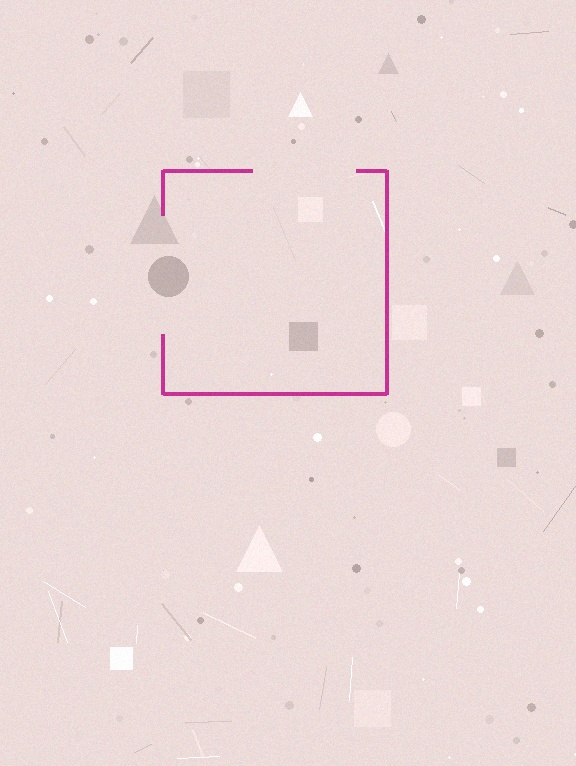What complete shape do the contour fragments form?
The contour fragments form a square.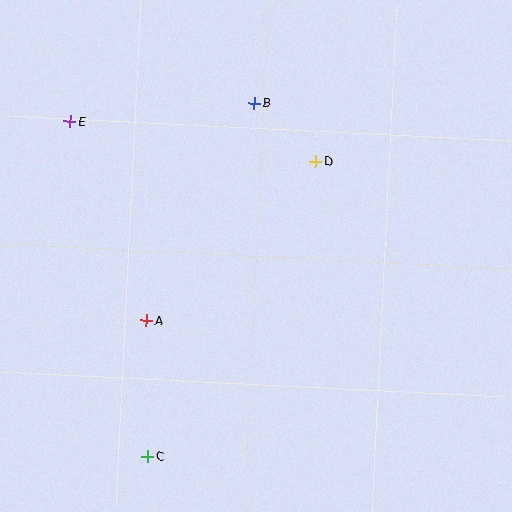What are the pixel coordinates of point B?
Point B is at (254, 103).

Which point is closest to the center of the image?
Point D at (316, 161) is closest to the center.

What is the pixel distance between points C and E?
The distance between C and E is 344 pixels.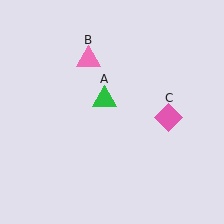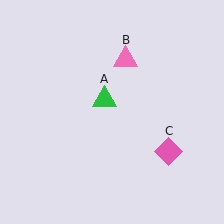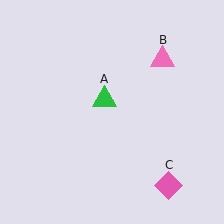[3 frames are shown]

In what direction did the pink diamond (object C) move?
The pink diamond (object C) moved down.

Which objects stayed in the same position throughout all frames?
Green triangle (object A) remained stationary.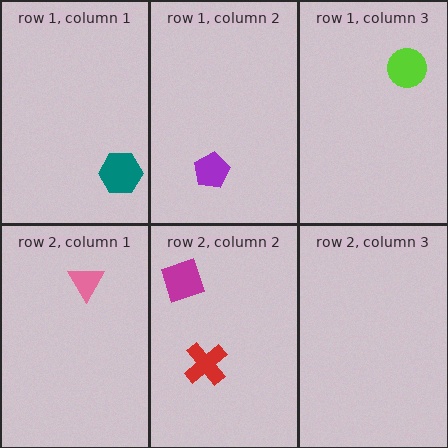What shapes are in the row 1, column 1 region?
The teal hexagon.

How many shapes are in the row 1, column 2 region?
1.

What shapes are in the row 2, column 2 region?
The magenta diamond, the red cross.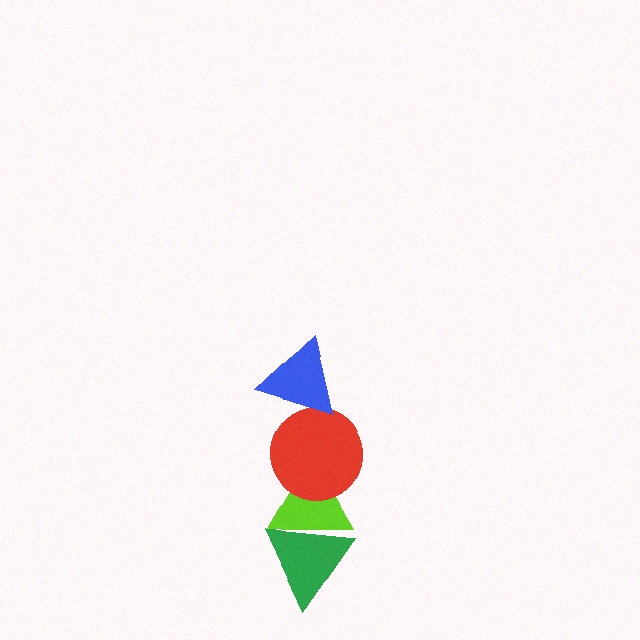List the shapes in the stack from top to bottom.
From top to bottom: the blue triangle, the red circle, the lime triangle, the green triangle.